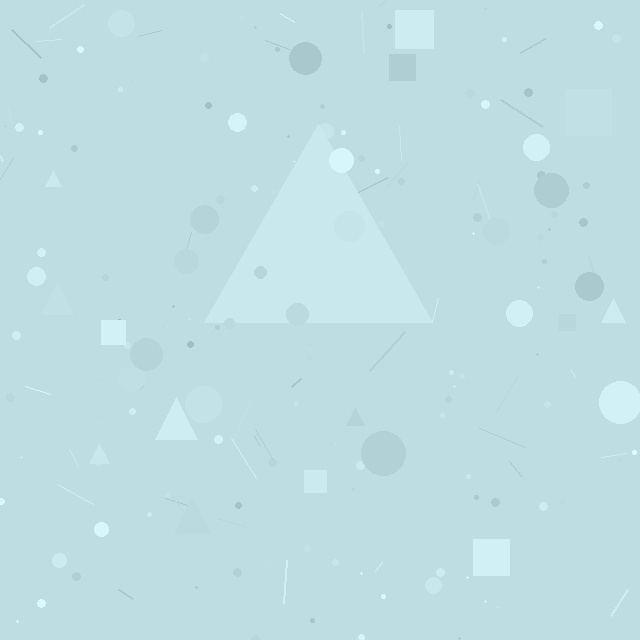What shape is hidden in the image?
A triangle is hidden in the image.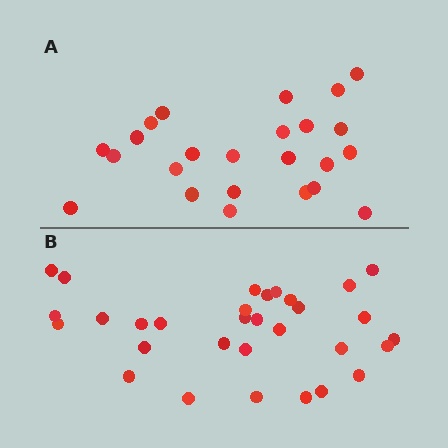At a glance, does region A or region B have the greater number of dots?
Region B (the bottom region) has more dots.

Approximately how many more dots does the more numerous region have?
Region B has roughly 8 or so more dots than region A.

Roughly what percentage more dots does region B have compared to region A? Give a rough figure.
About 30% more.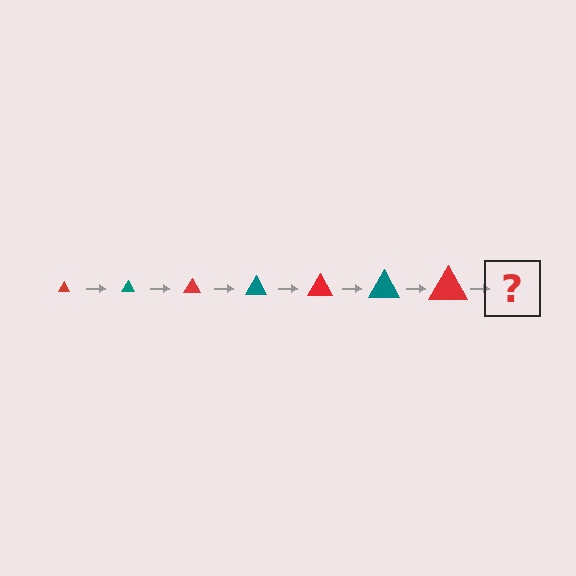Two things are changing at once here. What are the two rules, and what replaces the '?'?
The two rules are that the triangle grows larger each step and the color cycles through red and teal. The '?' should be a teal triangle, larger than the previous one.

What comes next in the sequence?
The next element should be a teal triangle, larger than the previous one.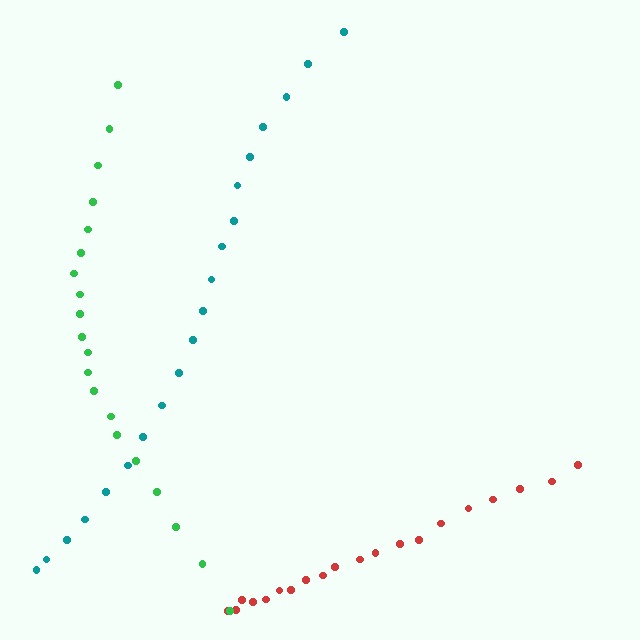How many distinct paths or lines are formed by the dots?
There are 3 distinct paths.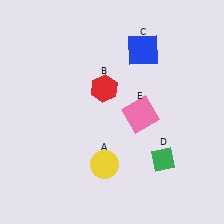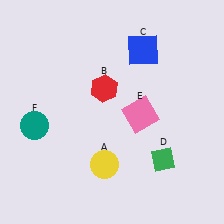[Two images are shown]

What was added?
A teal circle (F) was added in Image 2.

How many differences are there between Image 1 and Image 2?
There is 1 difference between the two images.